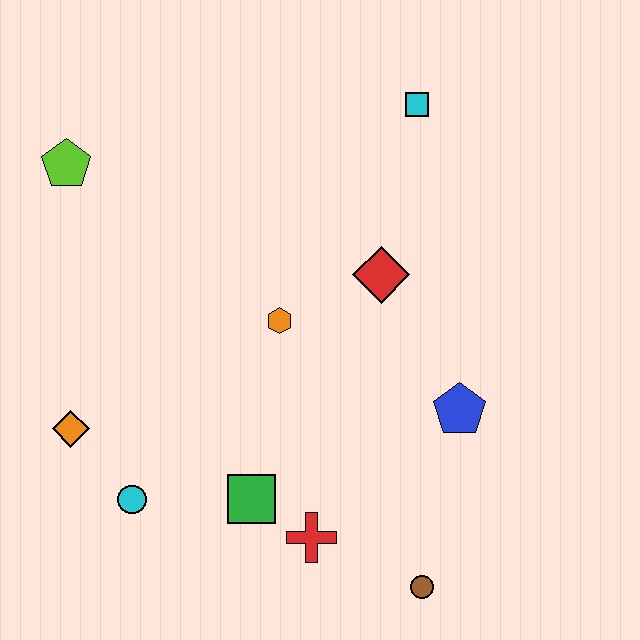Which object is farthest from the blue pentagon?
The lime pentagon is farthest from the blue pentagon.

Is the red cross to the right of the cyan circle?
Yes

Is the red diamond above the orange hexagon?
Yes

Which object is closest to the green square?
The red cross is closest to the green square.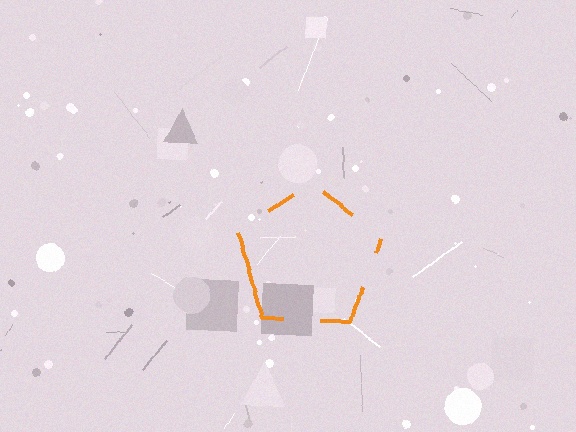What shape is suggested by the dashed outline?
The dashed outline suggests a pentagon.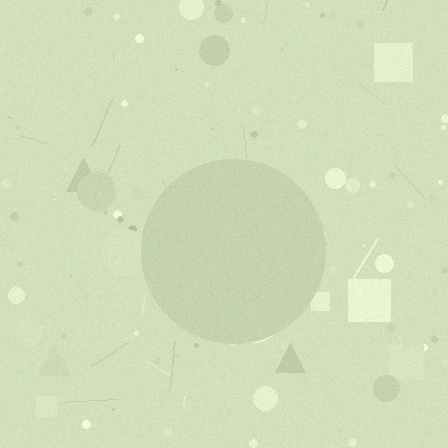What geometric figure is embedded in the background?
A circle is embedded in the background.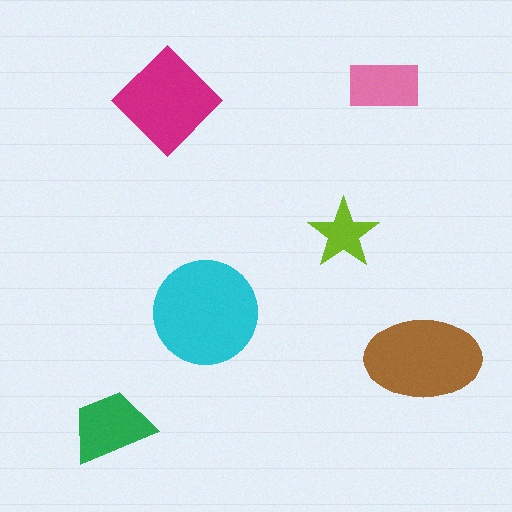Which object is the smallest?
The lime star.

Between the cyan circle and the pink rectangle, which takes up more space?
The cyan circle.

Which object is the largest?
The cyan circle.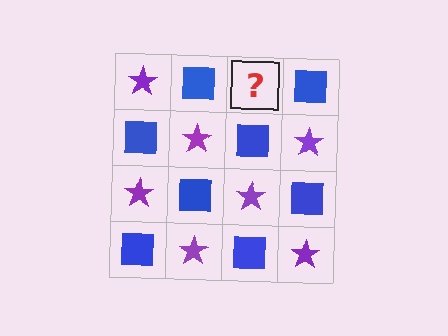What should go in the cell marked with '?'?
The missing cell should contain a purple star.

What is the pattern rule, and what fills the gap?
The rule is that it alternates purple star and blue square in a checkerboard pattern. The gap should be filled with a purple star.